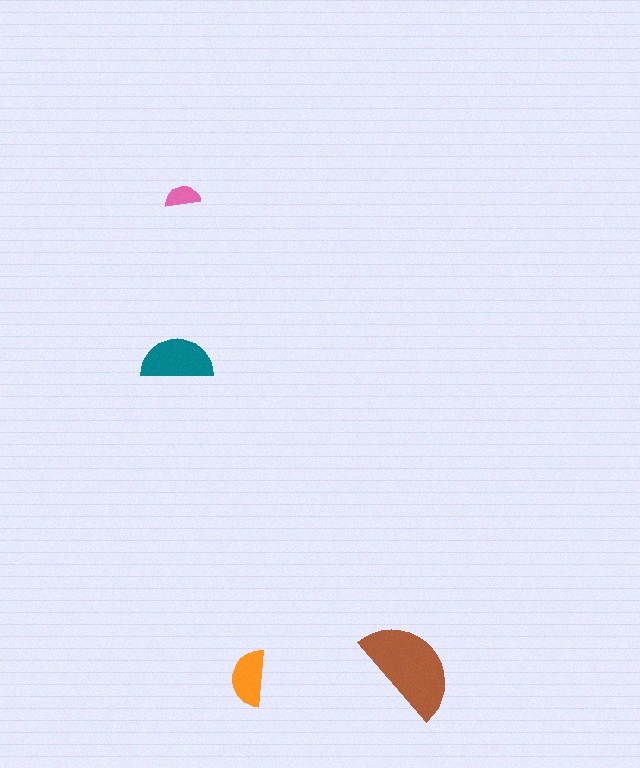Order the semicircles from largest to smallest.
the brown one, the teal one, the orange one, the pink one.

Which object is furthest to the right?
The brown semicircle is rightmost.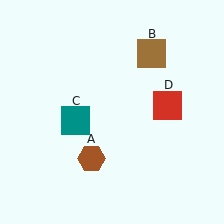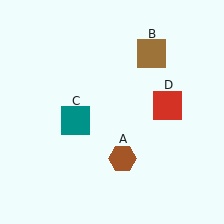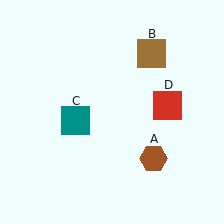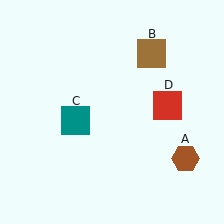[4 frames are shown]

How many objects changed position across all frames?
1 object changed position: brown hexagon (object A).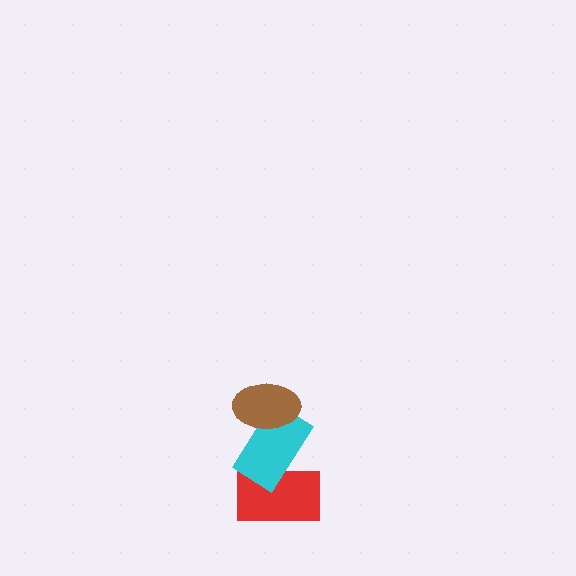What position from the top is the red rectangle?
The red rectangle is 3rd from the top.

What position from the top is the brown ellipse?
The brown ellipse is 1st from the top.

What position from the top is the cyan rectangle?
The cyan rectangle is 2nd from the top.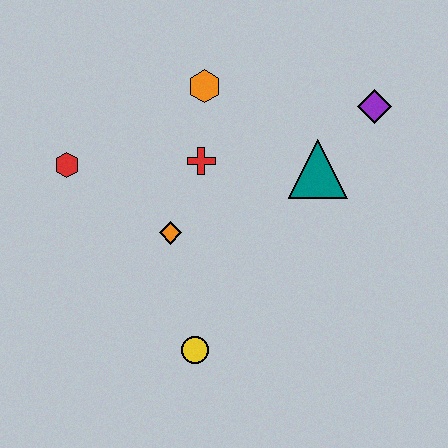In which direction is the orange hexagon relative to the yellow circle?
The orange hexagon is above the yellow circle.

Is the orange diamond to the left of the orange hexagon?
Yes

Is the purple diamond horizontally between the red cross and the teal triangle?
No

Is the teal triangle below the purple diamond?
Yes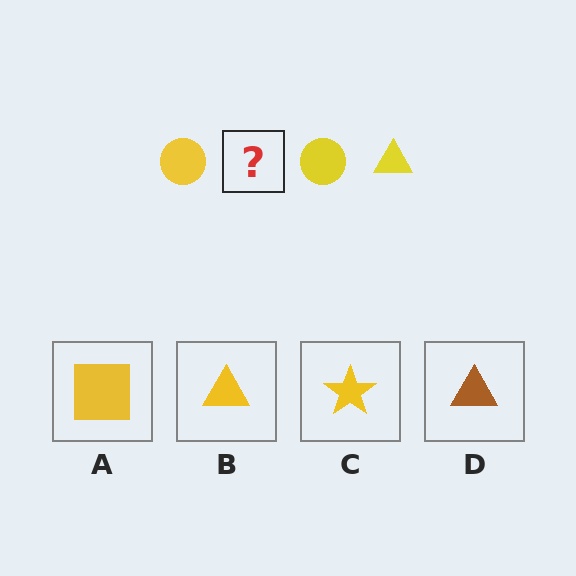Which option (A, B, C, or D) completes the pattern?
B.